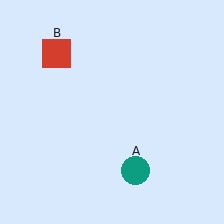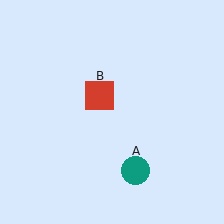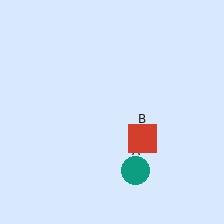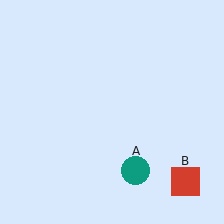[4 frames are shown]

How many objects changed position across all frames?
1 object changed position: red square (object B).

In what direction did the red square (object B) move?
The red square (object B) moved down and to the right.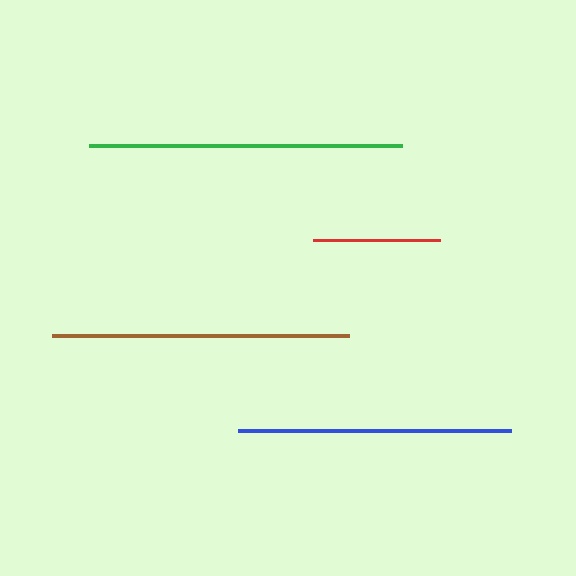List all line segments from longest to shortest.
From longest to shortest: green, brown, blue, red.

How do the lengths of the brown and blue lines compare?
The brown and blue lines are approximately the same length.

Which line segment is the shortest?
The red line is the shortest at approximately 126 pixels.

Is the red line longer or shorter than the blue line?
The blue line is longer than the red line.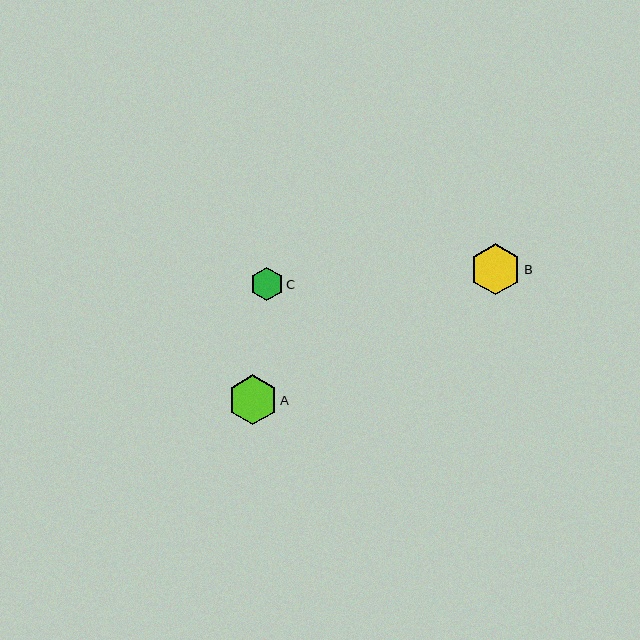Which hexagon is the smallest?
Hexagon C is the smallest with a size of approximately 33 pixels.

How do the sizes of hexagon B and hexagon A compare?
Hexagon B and hexagon A are approximately the same size.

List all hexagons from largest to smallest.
From largest to smallest: B, A, C.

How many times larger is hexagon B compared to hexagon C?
Hexagon B is approximately 1.6 times the size of hexagon C.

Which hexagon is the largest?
Hexagon B is the largest with a size of approximately 51 pixels.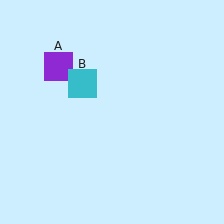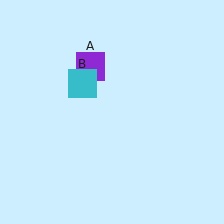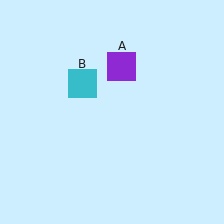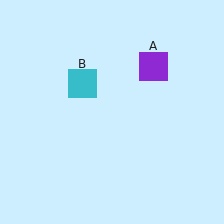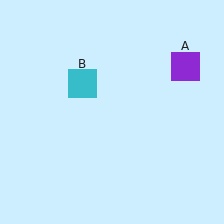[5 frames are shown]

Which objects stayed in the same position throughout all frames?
Cyan square (object B) remained stationary.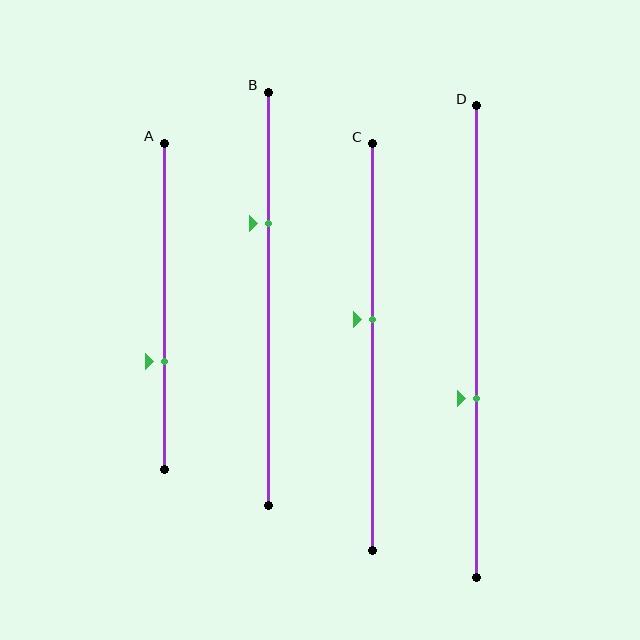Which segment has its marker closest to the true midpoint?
Segment C has its marker closest to the true midpoint.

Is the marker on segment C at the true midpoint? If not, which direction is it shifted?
No, the marker on segment C is shifted upward by about 7% of the segment length.